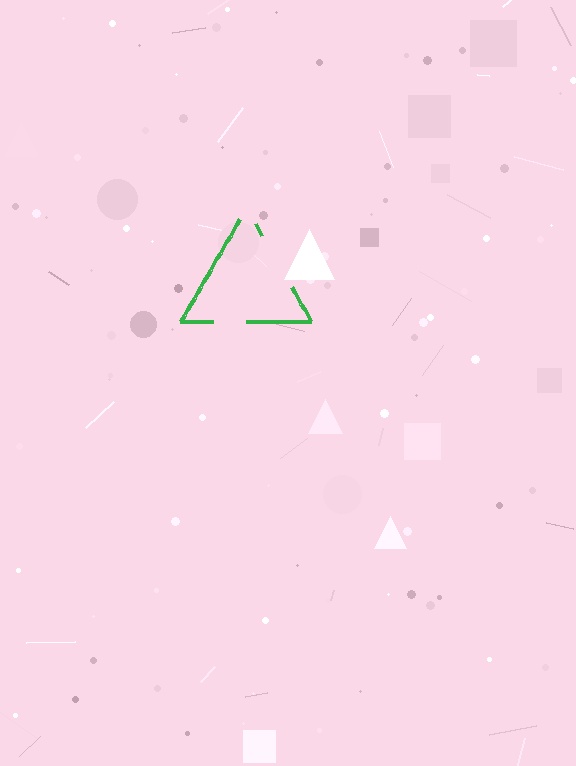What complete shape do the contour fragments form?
The contour fragments form a triangle.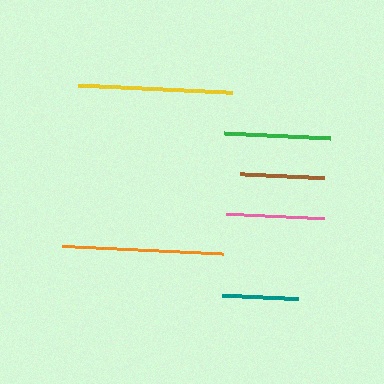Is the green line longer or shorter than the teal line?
The green line is longer than the teal line.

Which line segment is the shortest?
The teal line is the shortest at approximately 76 pixels.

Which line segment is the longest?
The orange line is the longest at approximately 161 pixels.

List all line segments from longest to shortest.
From longest to shortest: orange, yellow, green, pink, brown, teal.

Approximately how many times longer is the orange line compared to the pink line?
The orange line is approximately 1.6 times the length of the pink line.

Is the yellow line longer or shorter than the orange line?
The orange line is longer than the yellow line.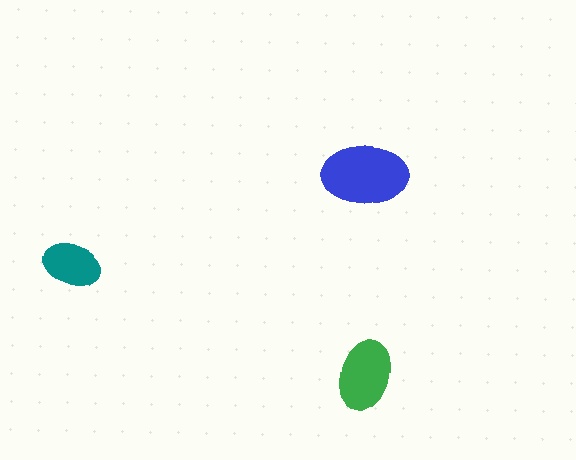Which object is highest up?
The blue ellipse is topmost.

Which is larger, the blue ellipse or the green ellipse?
The blue one.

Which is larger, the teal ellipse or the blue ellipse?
The blue one.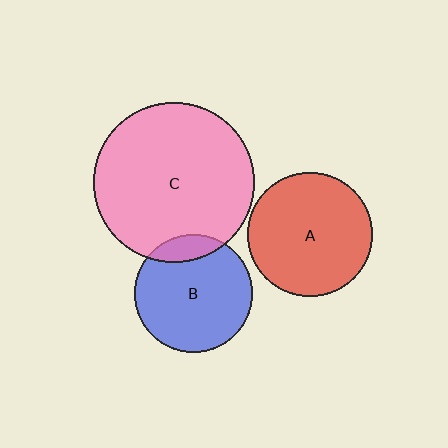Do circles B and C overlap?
Yes.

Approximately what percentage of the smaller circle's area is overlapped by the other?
Approximately 15%.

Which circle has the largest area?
Circle C (pink).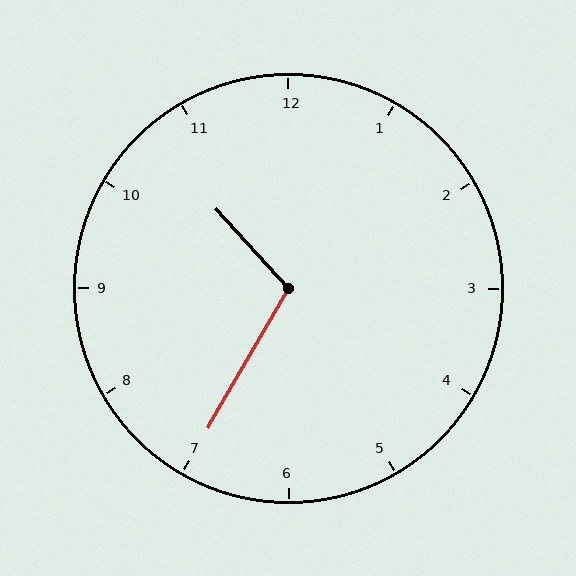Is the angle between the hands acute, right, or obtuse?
It is obtuse.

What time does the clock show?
10:35.